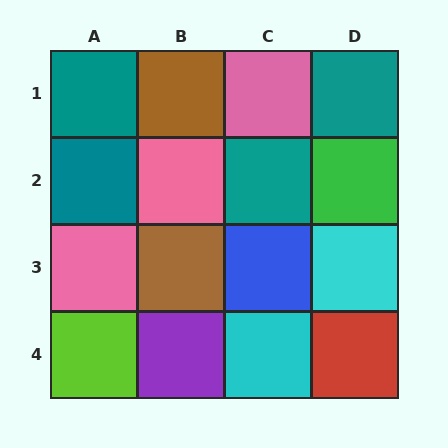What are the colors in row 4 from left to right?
Lime, purple, cyan, red.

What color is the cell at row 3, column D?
Cyan.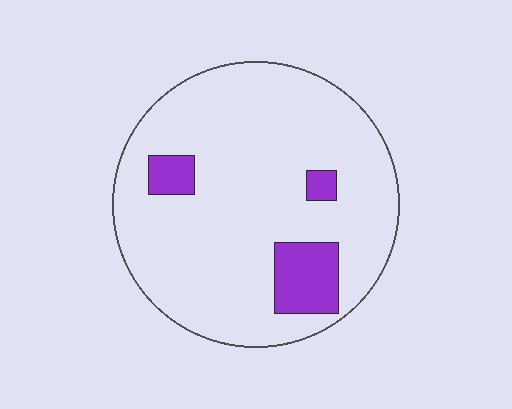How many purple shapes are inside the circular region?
3.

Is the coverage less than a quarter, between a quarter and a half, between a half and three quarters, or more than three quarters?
Less than a quarter.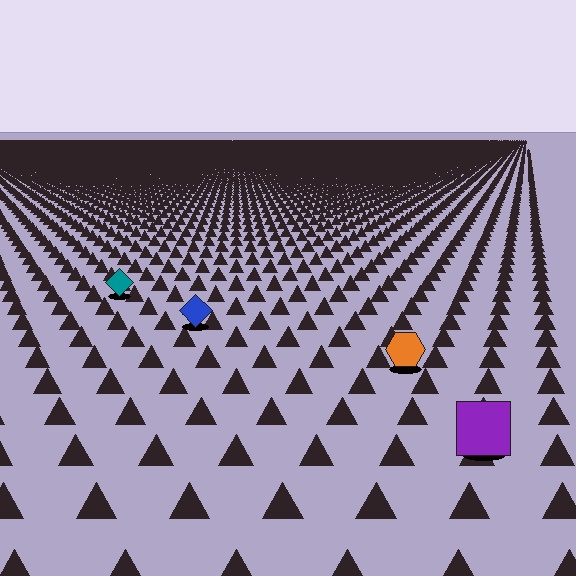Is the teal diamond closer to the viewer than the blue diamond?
No. The blue diamond is closer — you can tell from the texture gradient: the ground texture is coarser near it.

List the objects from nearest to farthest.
From nearest to farthest: the purple square, the orange hexagon, the blue diamond, the teal diamond.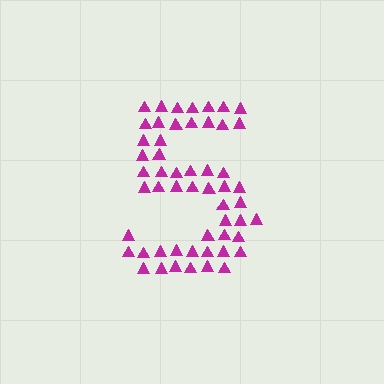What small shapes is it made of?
It is made of small triangles.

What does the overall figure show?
The overall figure shows the digit 5.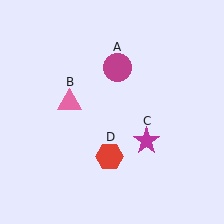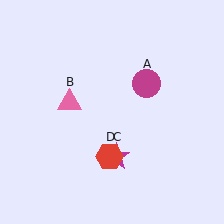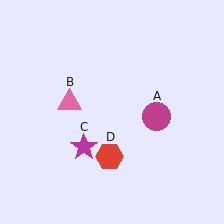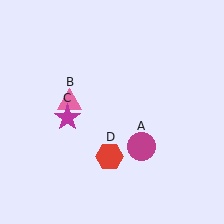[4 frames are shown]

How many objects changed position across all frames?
2 objects changed position: magenta circle (object A), magenta star (object C).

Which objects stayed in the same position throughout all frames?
Pink triangle (object B) and red hexagon (object D) remained stationary.